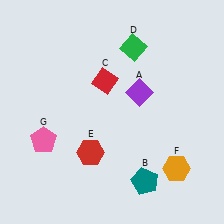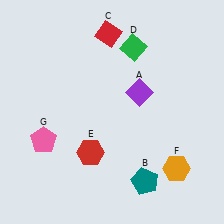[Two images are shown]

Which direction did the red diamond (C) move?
The red diamond (C) moved up.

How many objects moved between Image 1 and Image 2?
1 object moved between the two images.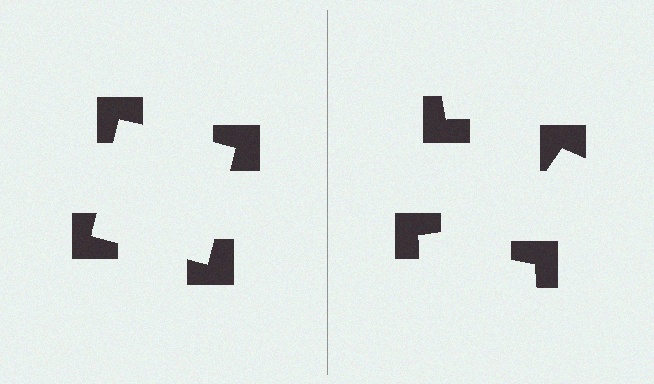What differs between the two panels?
The notched squares are positioned identically on both sides; only the wedge orientations differ. On the left they align to a square; on the right they are misaligned.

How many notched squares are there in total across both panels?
8 — 4 on each side.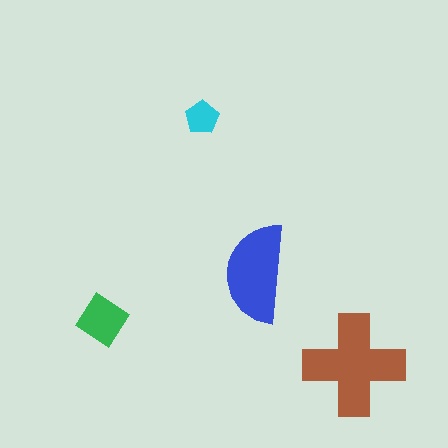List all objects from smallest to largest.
The cyan pentagon, the green diamond, the blue semicircle, the brown cross.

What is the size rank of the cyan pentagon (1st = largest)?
4th.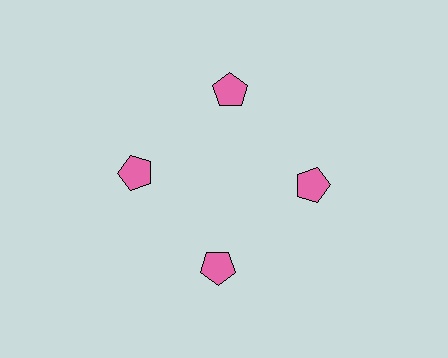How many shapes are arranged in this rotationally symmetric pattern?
There are 4 shapes, arranged in 4 groups of 1.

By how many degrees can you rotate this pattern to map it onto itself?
The pattern maps onto itself every 90 degrees of rotation.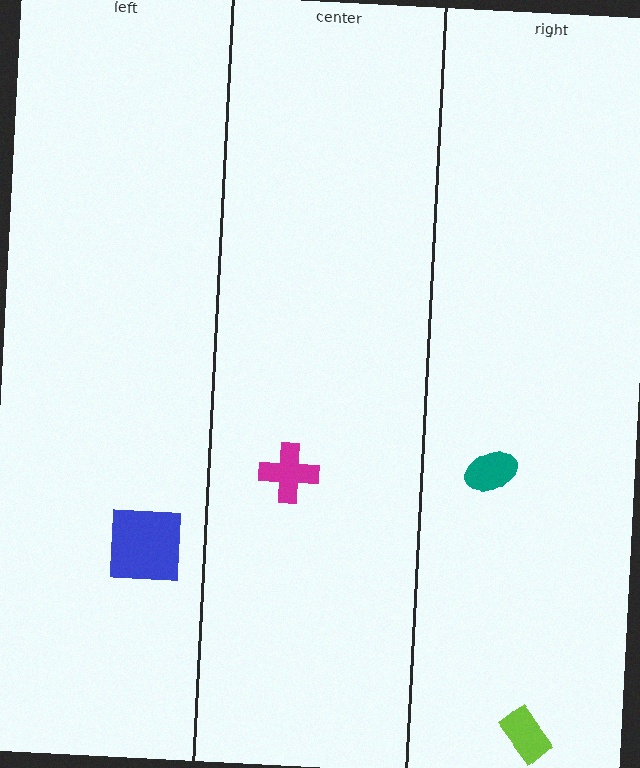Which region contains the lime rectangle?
The right region.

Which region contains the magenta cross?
The center region.